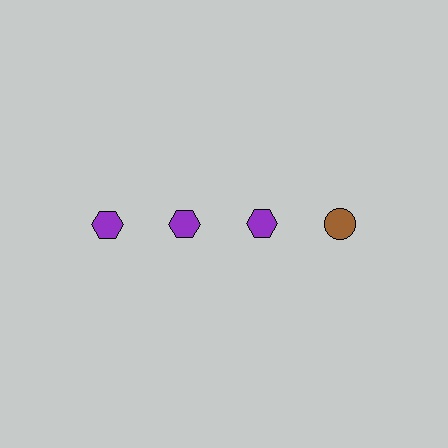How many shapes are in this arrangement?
There are 4 shapes arranged in a grid pattern.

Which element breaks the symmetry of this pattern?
The brown circle in the top row, second from right column breaks the symmetry. All other shapes are purple hexagons.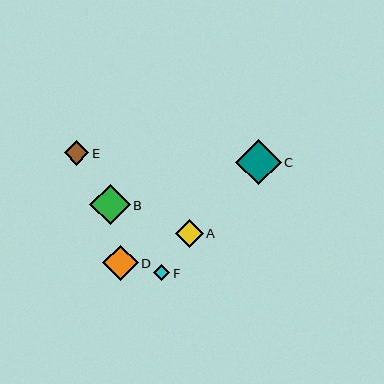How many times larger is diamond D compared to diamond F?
Diamond D is approximately 2.1 times the size of diamond F.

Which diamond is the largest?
Diamond C is the largest with a size of approximately 45 pixels.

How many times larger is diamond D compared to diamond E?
Diamond D is approximately 1.4 times the size of diamond E.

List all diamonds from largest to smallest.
From largest to smallest: C, B, D, A, E, F.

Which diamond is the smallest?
Diamond F is the smallest with a size of approximately 17 pixels.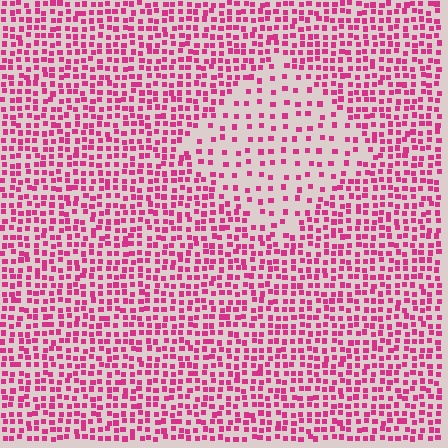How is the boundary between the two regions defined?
The boundary is defined by a change in element density (approximately 2.3x ratio). All elements are the same color, size, and shape.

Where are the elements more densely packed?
The elements are more densely packed outside the diamond boundary.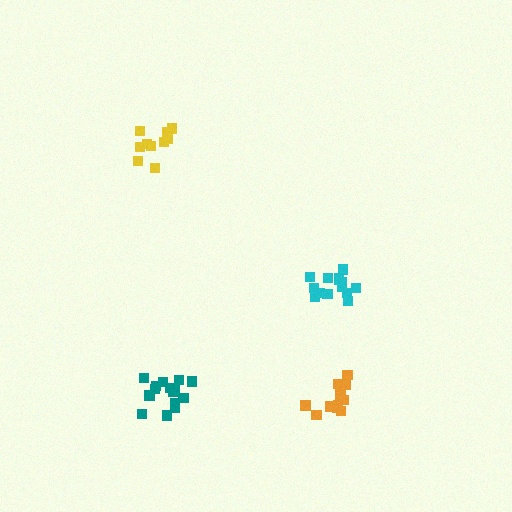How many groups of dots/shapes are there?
There are 4 groups.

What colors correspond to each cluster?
The clusters are colored: cyan, yellow, teal, orange.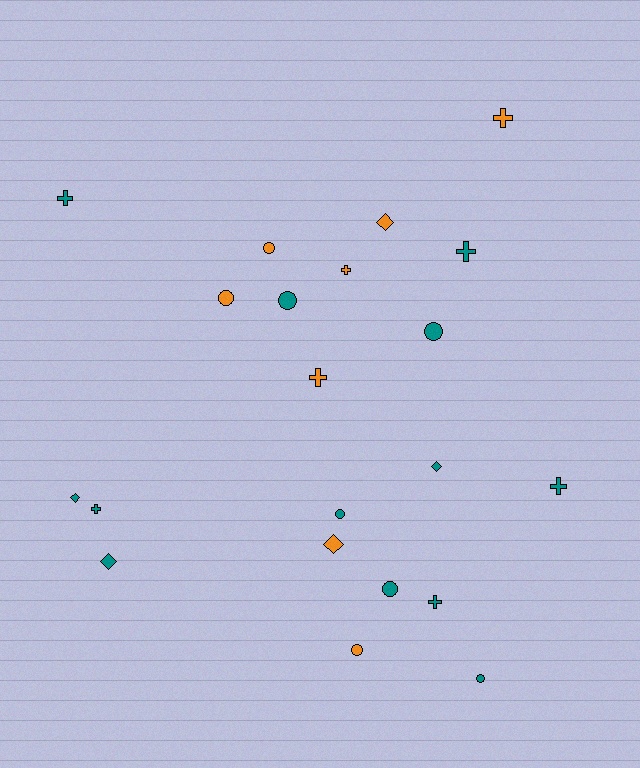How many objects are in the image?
There are 21 objects.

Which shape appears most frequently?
Circle, with 8 objects.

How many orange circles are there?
There are 3 orange circles.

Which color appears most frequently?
Teal, with 13 objects.